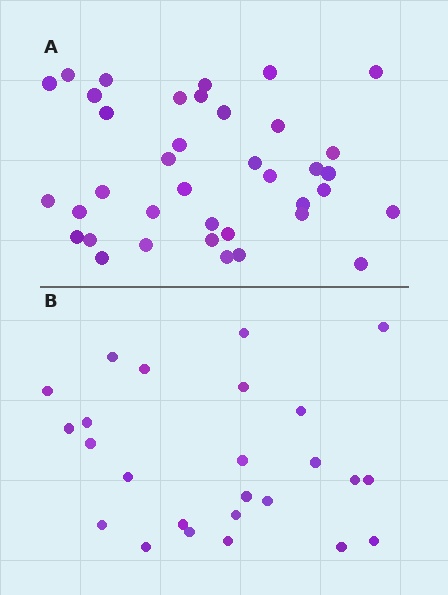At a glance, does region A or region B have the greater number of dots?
Region A (the top region) has more dots.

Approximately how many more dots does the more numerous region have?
Region A has approximately 15 more dots than region B.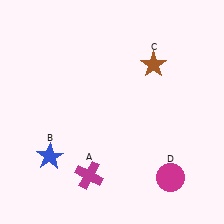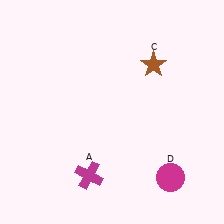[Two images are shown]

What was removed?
The blue star (B) was removed in Image 2.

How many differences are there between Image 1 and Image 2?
There is 1 difference between the two images.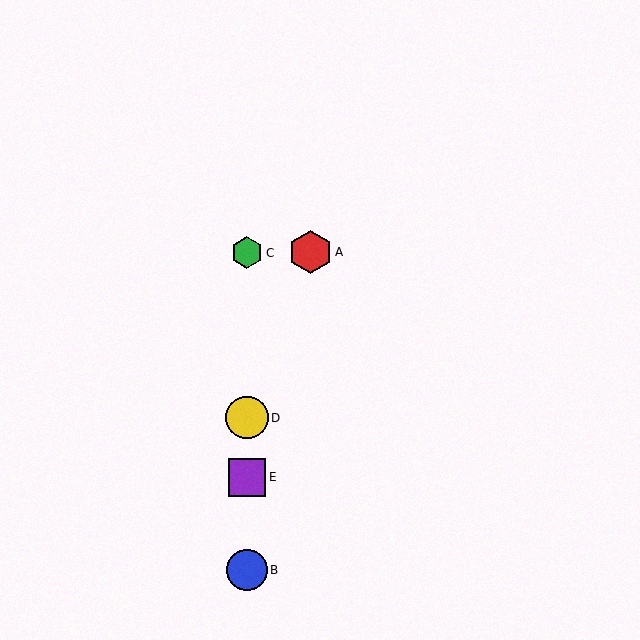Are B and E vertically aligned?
Yes, both are at x≈247.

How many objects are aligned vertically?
4 objects (B, C, D, E) are aligned vertically.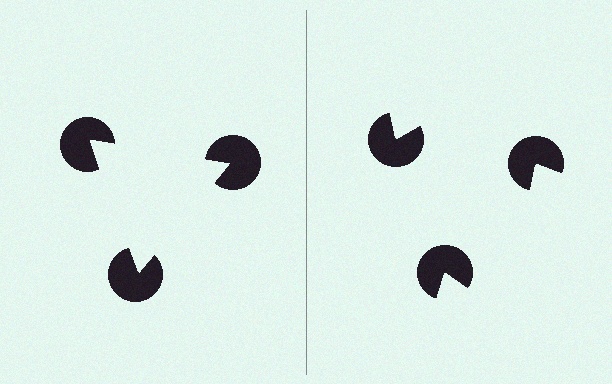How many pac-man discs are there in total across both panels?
6 — 3 on each side.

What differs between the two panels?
The pac-man discs are positioned identically on both sides; only the wedge orientations differ. On the left they align to a triangle; on the right they are misaligned.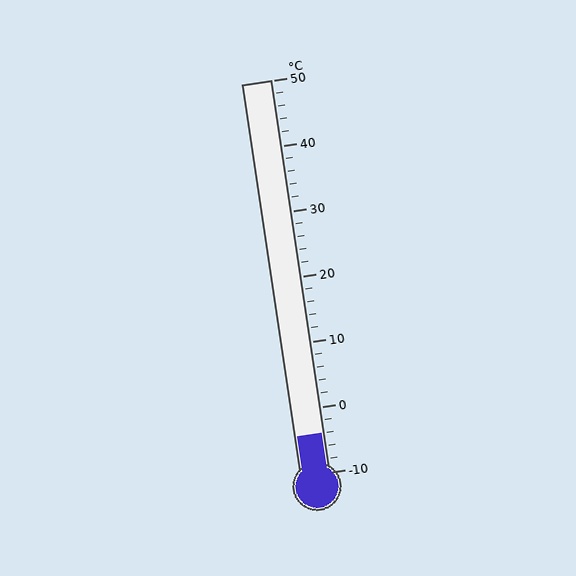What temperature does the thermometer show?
The thermometer shows approximately -4°C.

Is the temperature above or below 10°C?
The temperature is below 10°C.